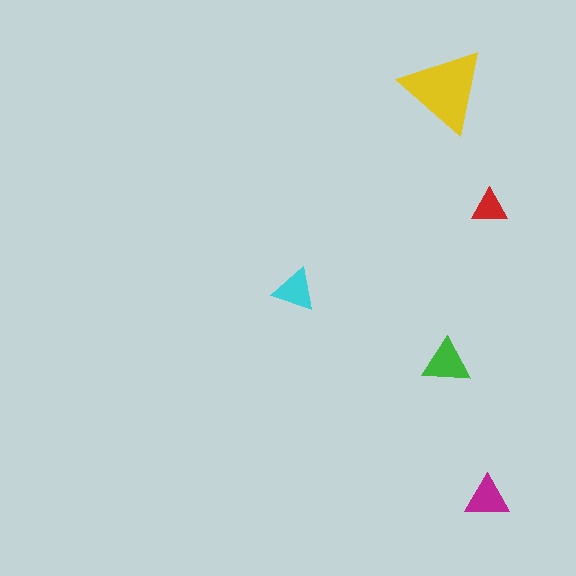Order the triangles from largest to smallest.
the yellow one, the green one, the magenta one, the cyan one, the red one.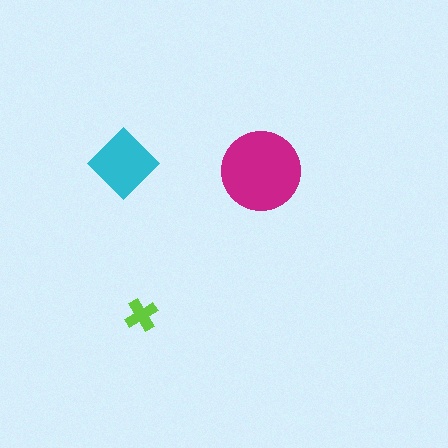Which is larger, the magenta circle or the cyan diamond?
The magenta circle.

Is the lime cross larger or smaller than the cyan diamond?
Smaller.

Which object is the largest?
The magenta circle.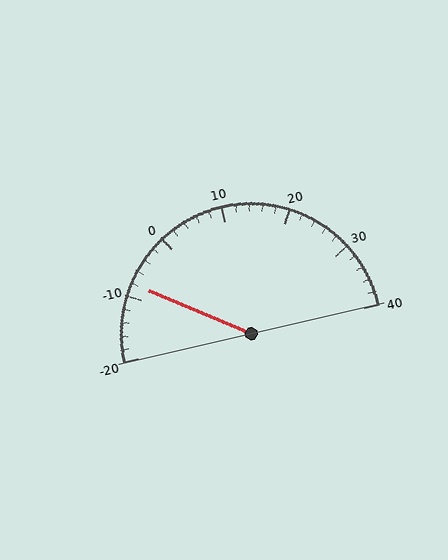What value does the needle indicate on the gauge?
The needle indicates approximately -8.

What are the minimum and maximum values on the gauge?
The gauge ranges from -20 to 40.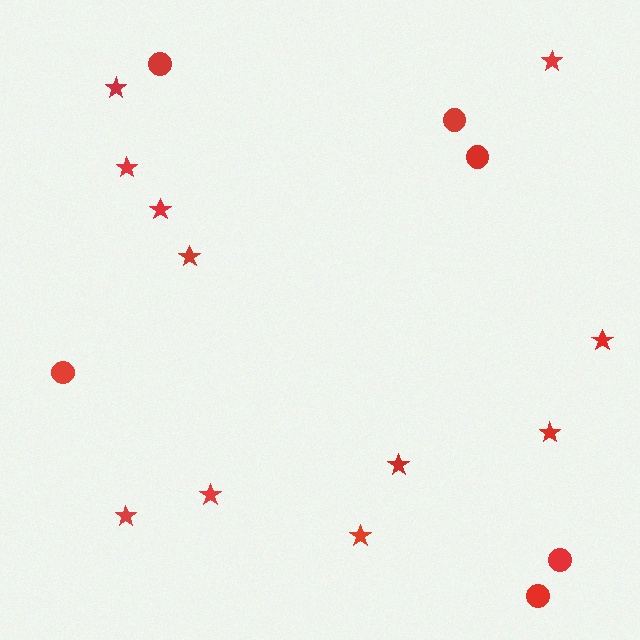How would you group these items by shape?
There are 2 groups: one group of circles (6) and one group of stars (11).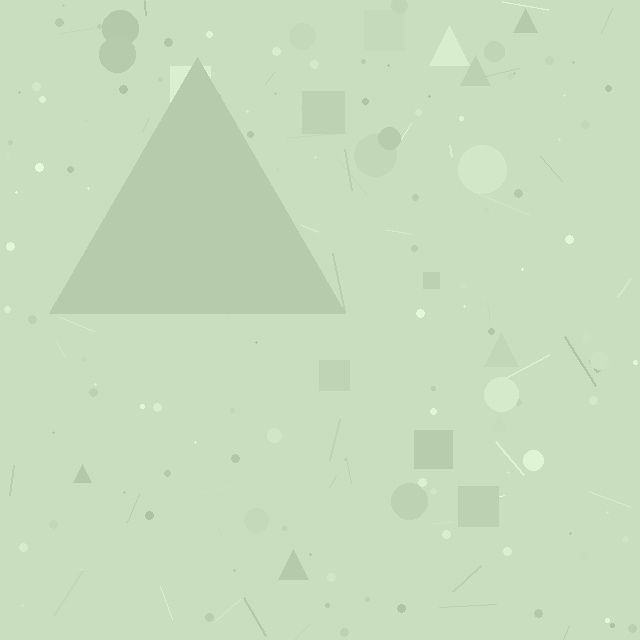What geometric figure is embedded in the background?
A triangle is embedded in the background.